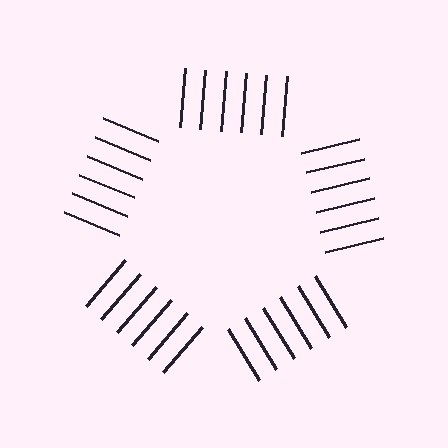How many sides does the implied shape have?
5 sides — the line-ends trace a pentagon.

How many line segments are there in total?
30 — 6 along each of the 5 edges.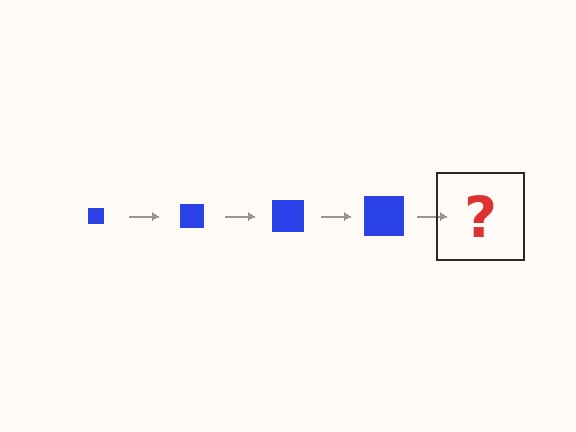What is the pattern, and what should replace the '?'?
The pattern is that the square gets progressively larger each step. The '?' should be a blue square, larger than the previous one.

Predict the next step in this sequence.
The next step is a blue square, larger than the previous one.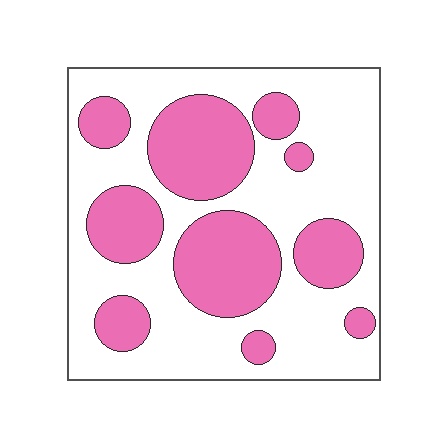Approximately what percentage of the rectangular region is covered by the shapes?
Approximately 35%.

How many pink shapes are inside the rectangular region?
10.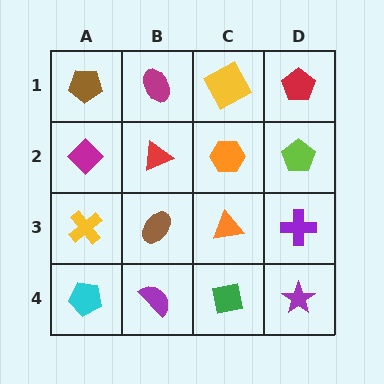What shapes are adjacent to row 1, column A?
A magenta diamond (row 2, column A), a magenta ellipse (row 1, column B).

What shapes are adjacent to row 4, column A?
A yellow cross (row 3, column A), a purple semicircle (row 4, column B).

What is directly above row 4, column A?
A yellow cross.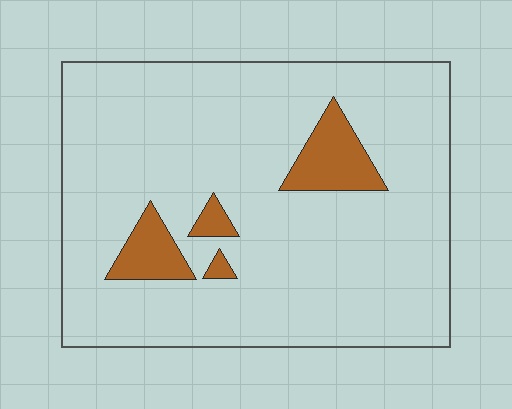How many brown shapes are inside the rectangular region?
4.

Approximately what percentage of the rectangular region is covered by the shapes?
Approximately 10%.